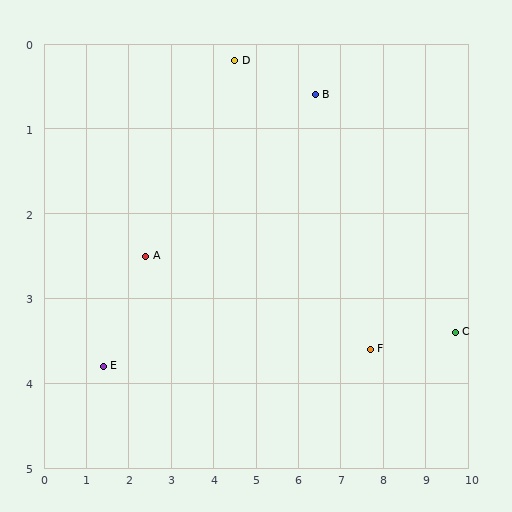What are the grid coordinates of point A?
Point A is at approximately (2.4, 2.5).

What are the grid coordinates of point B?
Point B is at approximately (6.4, 0.6).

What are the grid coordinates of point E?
Point E is at approximately (1.4, 3.8).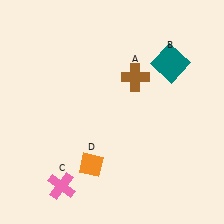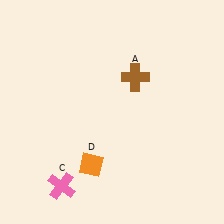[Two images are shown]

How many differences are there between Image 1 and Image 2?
There is 1 difference between the two images.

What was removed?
The teal square (B) was removed in Image 2.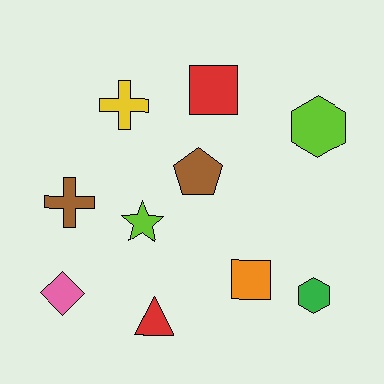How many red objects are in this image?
There are 2 red objects.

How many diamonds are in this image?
There is 1 diamond.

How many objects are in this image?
There are 10 objects.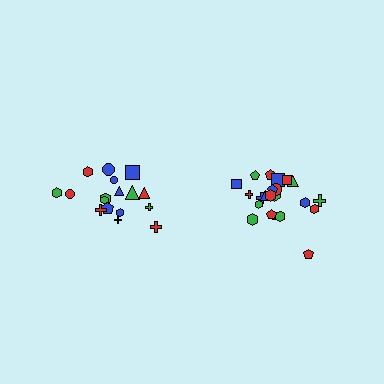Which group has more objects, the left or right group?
The right group.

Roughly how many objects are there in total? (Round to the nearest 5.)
Roughly 40 objects in total.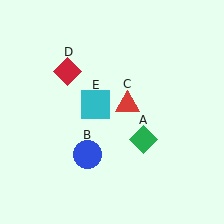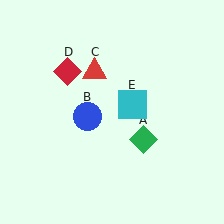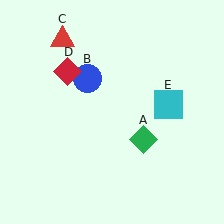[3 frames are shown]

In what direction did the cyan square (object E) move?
The cyan square (object E) moved right.